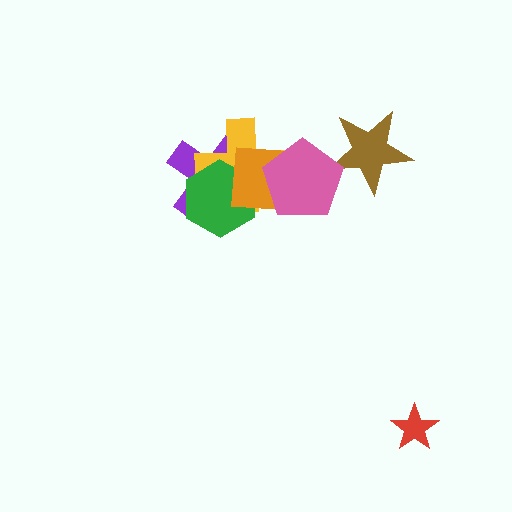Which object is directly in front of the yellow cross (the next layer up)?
The green hexagon is directly in front of the yellow cross.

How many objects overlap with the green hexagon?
3 objects overlap with the green hexagon.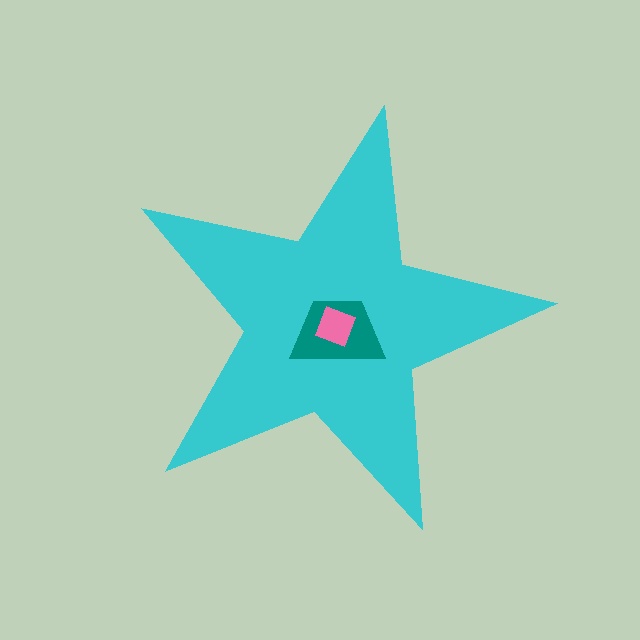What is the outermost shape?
The cyan star.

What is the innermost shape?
The pink square.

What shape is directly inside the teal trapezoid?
The pink square.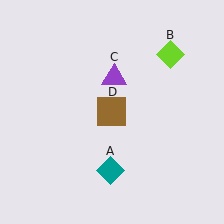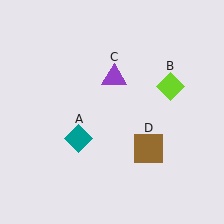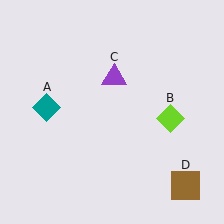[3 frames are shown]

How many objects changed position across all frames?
3 objects changed position: teal diamond (object A), lime diamond (object B), brown square (object D).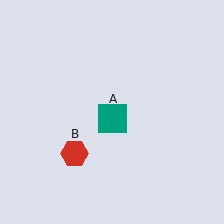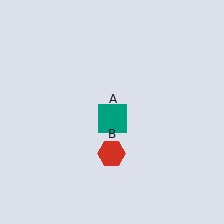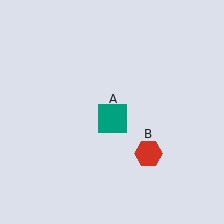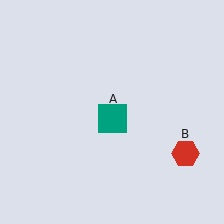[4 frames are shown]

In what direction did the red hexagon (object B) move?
The red hexagon (object B) moved right.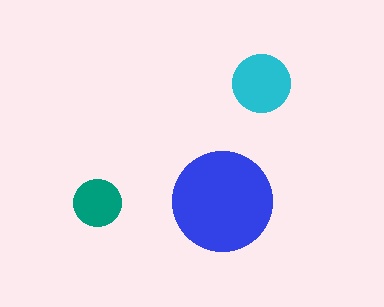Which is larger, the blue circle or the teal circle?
The blue one.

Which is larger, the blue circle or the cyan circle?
The blue one.